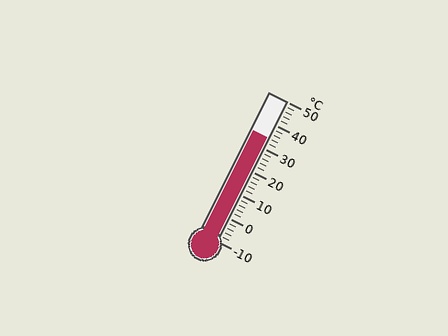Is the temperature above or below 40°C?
The temperature is below 40°C.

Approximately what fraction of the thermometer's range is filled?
The thermometer is filled to approximately 75% of its range.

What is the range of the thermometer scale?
The thermometer scale ranges from -10°C to 50°C.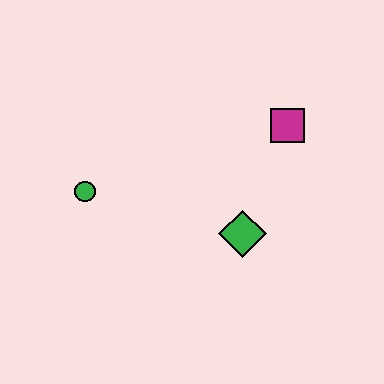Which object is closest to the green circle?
The green diamond is closest to the green circle.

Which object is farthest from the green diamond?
The green circle is farthest from the green diamond.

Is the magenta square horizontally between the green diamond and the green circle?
No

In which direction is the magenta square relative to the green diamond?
The magenta square is above the green diamond.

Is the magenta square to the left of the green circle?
No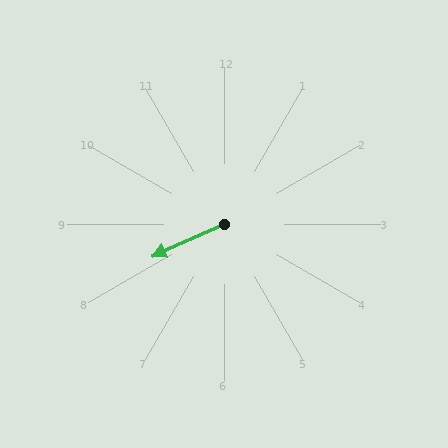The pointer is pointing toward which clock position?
Roughly 8 o'clock.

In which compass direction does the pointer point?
Southwest.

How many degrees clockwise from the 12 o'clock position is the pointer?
Approximately 246 degrees.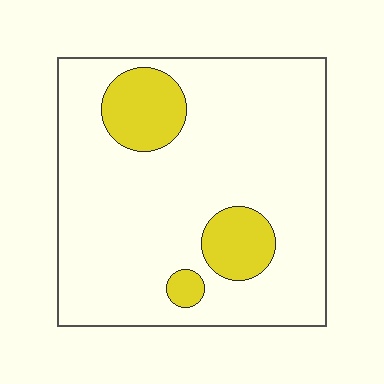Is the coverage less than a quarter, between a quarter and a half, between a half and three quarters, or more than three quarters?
Less than a quarter.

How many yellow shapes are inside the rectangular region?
3.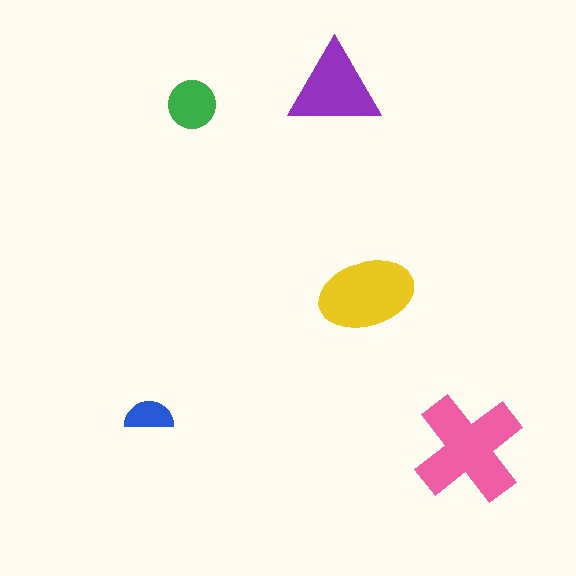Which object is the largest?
The pink cross.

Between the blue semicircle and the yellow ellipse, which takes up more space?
The yellow ellipse.